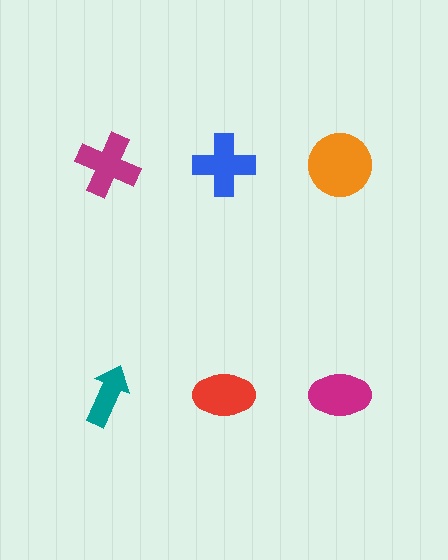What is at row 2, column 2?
A red ellipse.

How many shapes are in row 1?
3 shapes.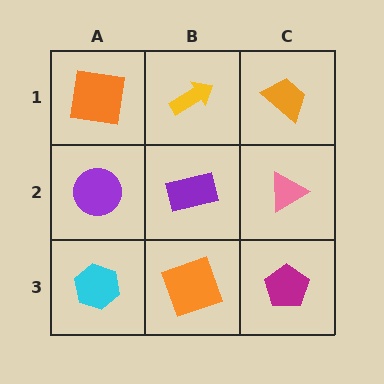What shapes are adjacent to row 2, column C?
An orange trapezoid (row 1, column C), a magenta pentagon (row 3, column C), a purple rectangle (row 2, column B).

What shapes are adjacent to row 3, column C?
A pink triangle (row 2, column C), an orange square (row 3, column B).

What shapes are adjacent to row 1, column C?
A pink triangle (row 2, column C), a yellow arrow (row 1, column B).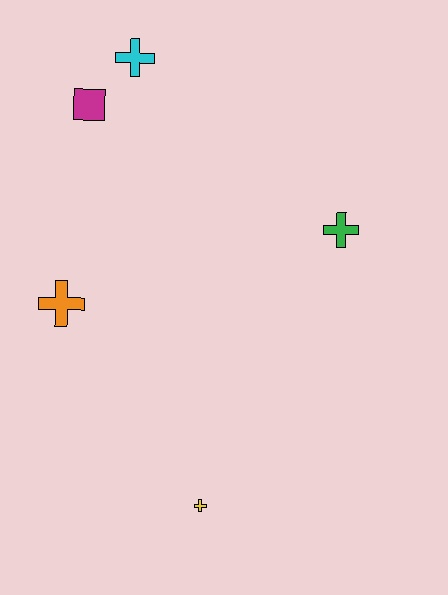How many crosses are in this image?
There are 4 crosses.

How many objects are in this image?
There are 5 objects.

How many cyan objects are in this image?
There is 1 cyan object.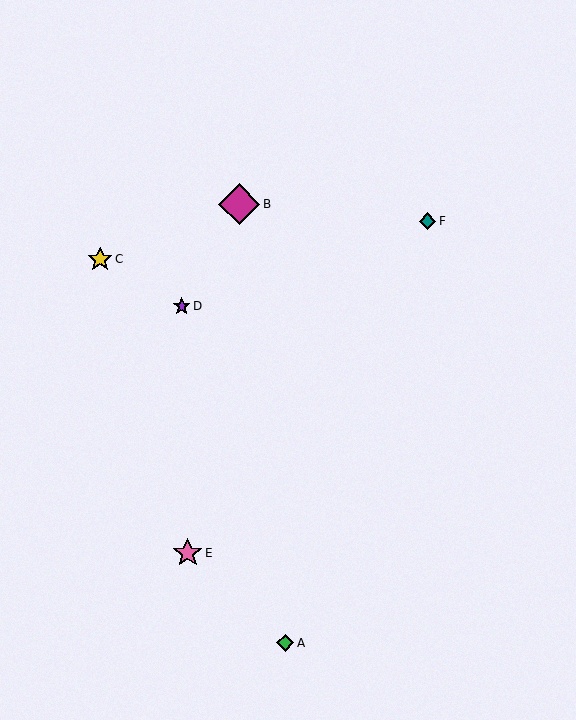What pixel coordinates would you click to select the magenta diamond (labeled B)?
Click at (239, 204) to select the magenta diamond B.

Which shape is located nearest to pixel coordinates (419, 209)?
The teal diamond (labeled F) at (428, 221) is nearest to that location.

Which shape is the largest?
The magenta diamond (labeled B) is the largest.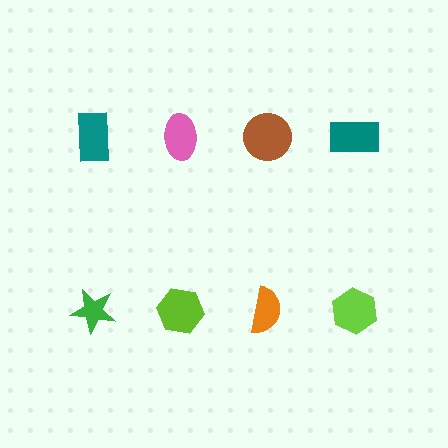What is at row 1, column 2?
A pink ellipse.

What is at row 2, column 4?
A lime hexagon.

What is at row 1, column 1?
A teal rectangle.